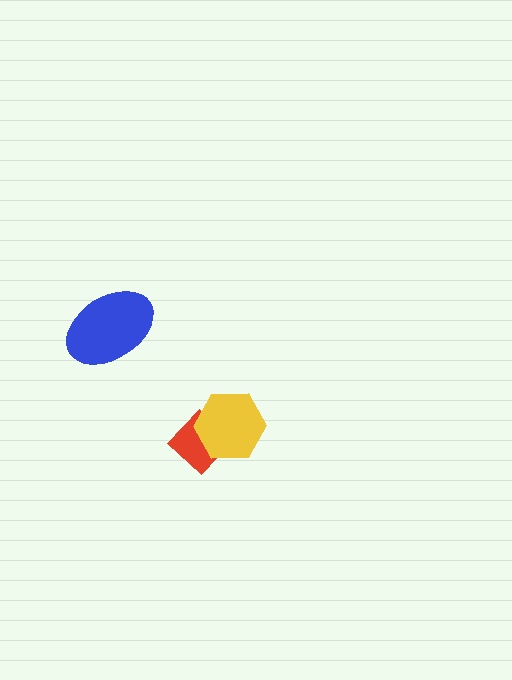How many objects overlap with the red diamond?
1 object overlaps with the red diamond.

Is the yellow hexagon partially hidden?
No, no other shape covers it.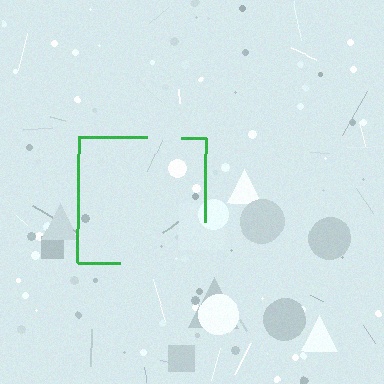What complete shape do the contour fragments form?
The contour fragments form a square.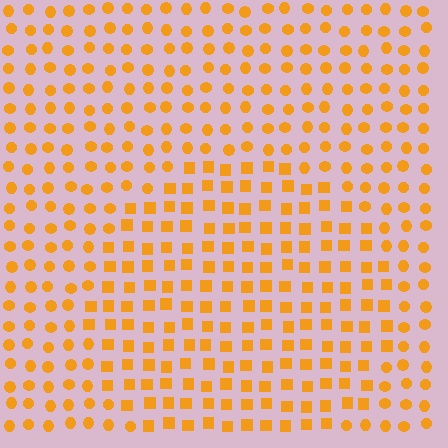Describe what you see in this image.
The image is filled with small orange elements arranged in a uniform grid. A circle-shaped region contains squares, while the surrounding area contains circles. The boundary is defined purely by the change in element shape.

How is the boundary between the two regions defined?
The boundary is defined by a change in element shape: squares inside vs. circles outside. All elements share the same color and spacing.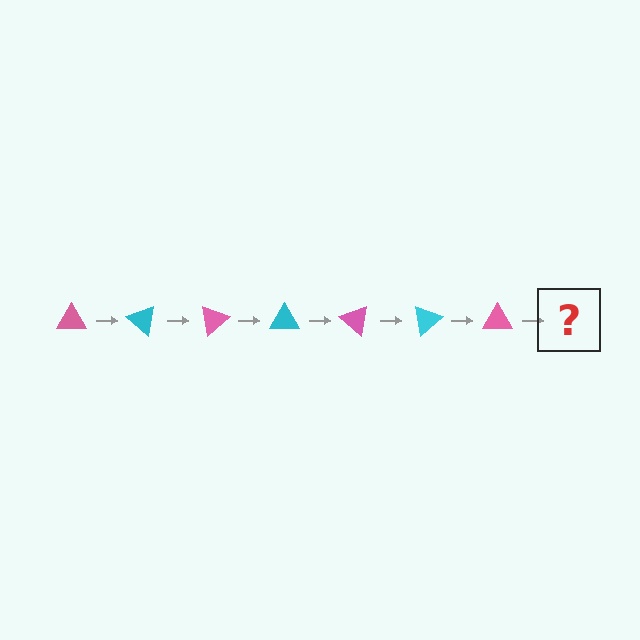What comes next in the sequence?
The next element should be a cyan triangle, rotated 280 degrees from the start.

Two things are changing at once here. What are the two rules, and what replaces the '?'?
The two rules are that it rotates 40 degrees each step and the color cycles through pink and cyan. The '?' should be a cyan triangle, rotated 280 degrees from the start.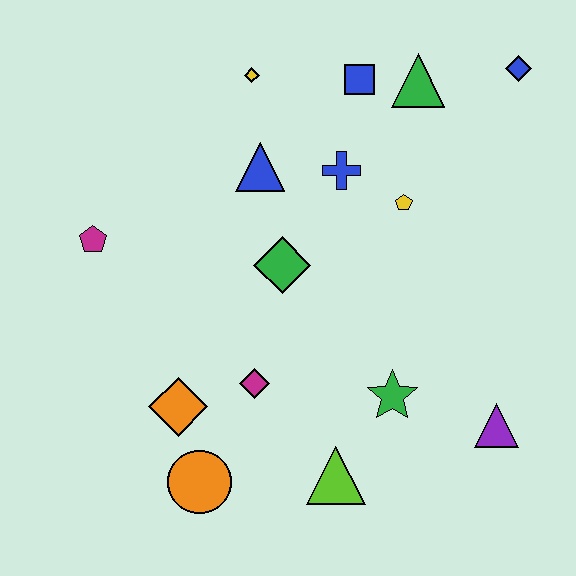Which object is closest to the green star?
The lime triangle is closest to the green star.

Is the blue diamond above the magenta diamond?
Yes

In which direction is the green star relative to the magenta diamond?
The green star is to the right of the magenta diamond.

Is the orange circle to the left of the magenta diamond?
Yes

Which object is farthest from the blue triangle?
The purple triangle is farthest from the blue triangle.